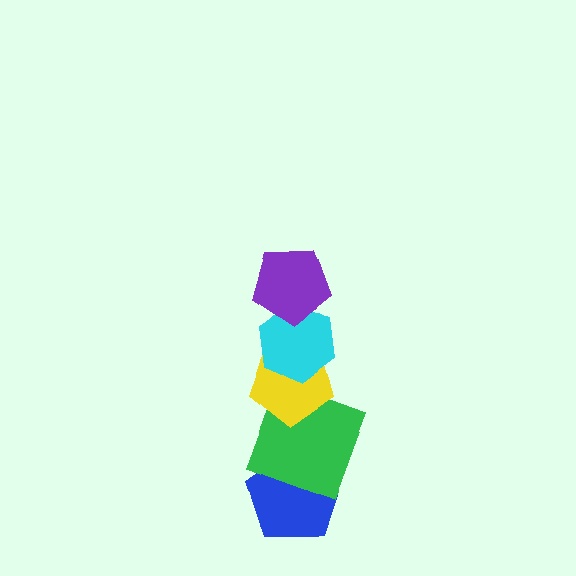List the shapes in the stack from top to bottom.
From top to bottom: the purple pentagon, the cyan hexagon, the yellow pentagon, the green square, the blue pentagon.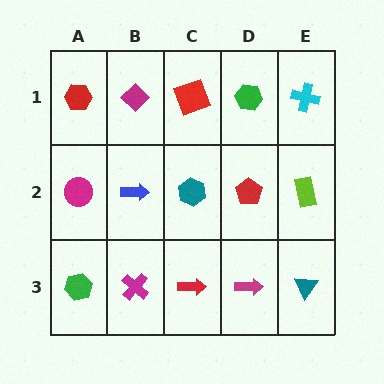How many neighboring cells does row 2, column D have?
4.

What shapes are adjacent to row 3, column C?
A teal hexagon (row 2, column C), a magenta cross (row 3, column B), a magenta arrow (row 3, column D).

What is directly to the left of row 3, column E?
A magenta arrow.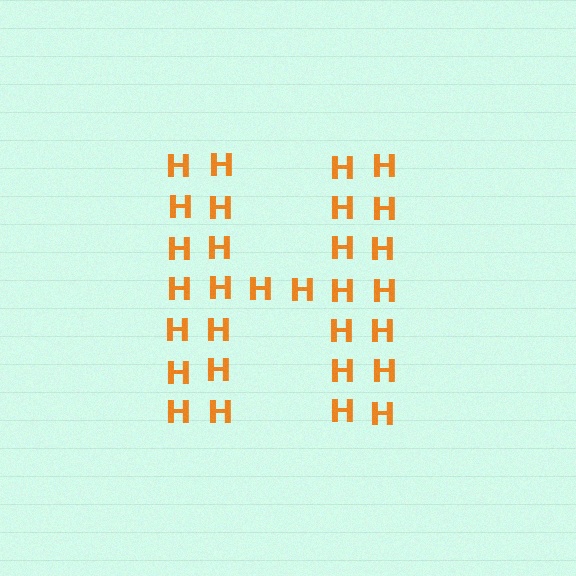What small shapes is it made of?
It is made of small letter H's.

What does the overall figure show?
The overall figure shows the letter H.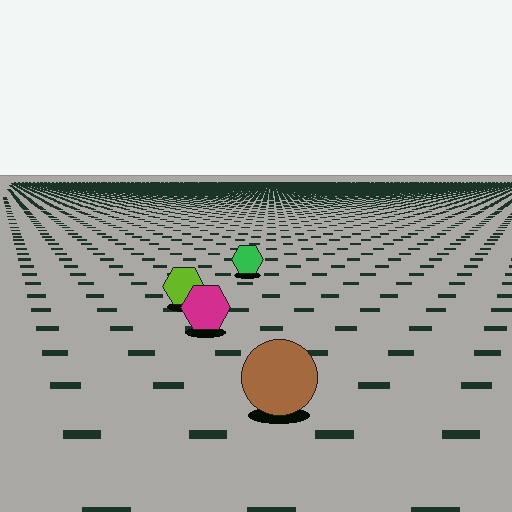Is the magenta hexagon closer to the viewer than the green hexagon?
Yes. The magenta hexagon is closer — you can tell from the texture gradient: the ground texture is coarser near it.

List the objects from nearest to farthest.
From nearest to farthest: the brown circle, the magenta hexagon, the lime hexagon, the green hexagon.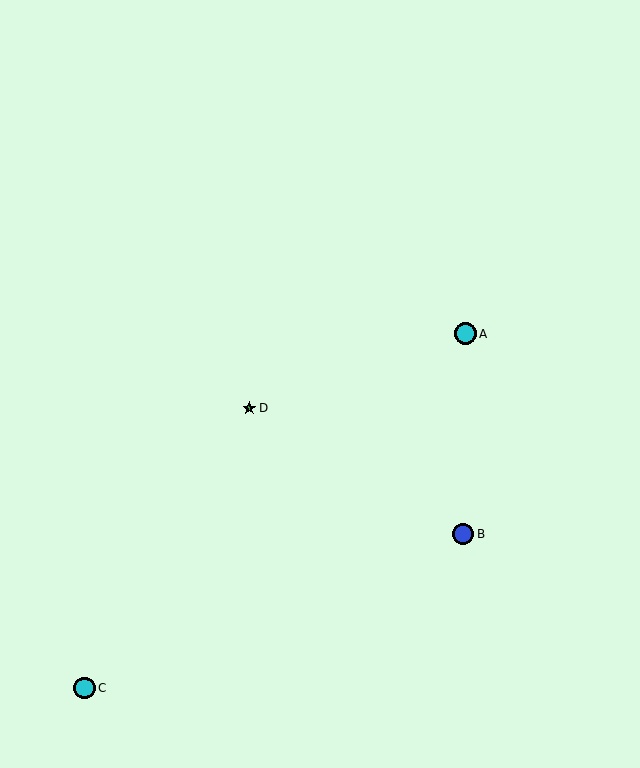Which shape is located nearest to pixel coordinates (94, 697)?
The cyan circle (labeled C) at (84, 688) is nearest to that location.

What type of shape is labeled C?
Shape C is a cyan circle.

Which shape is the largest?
The cyan circle (labeled A) is the largest.